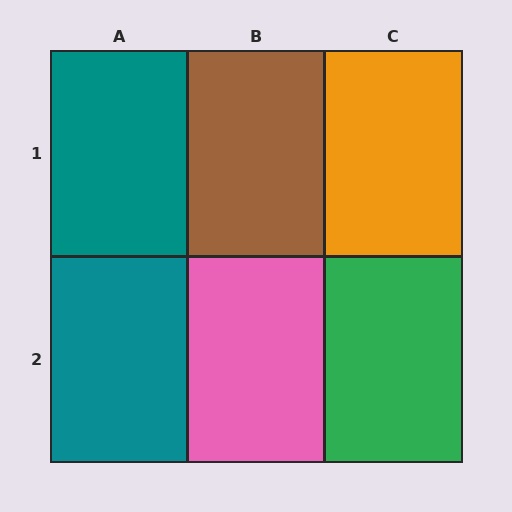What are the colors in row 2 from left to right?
Teal, pink, green.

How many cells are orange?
1 cell is orange.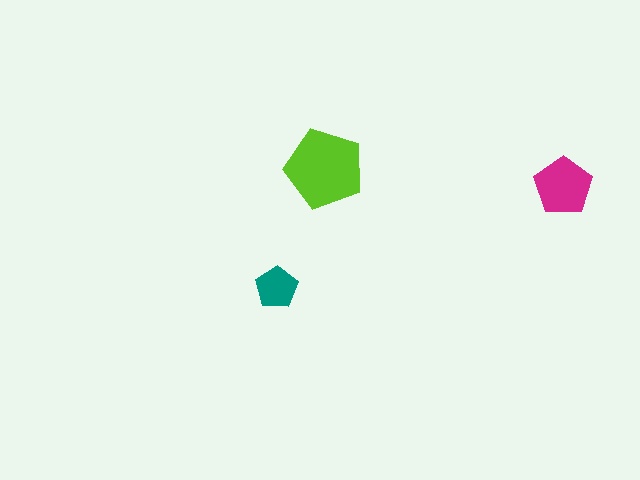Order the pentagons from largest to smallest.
the lime one, the magenta one, the teal one.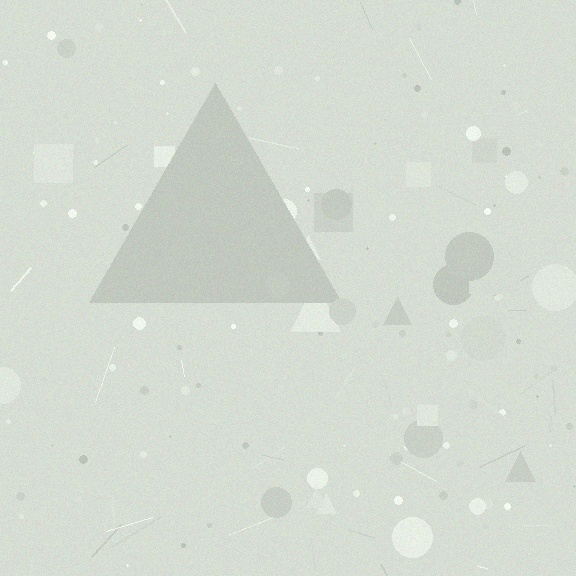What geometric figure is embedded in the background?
A triangle is embedded in the background.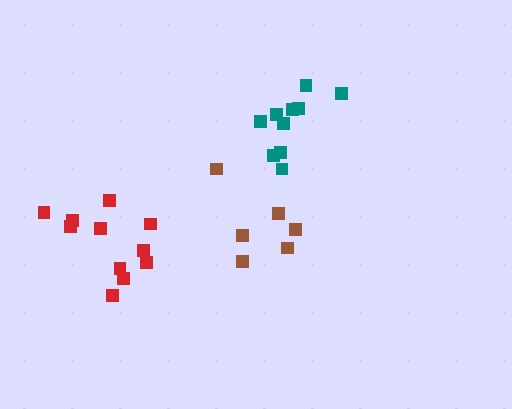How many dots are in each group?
Group 1: 11 dots, Group 2: 6 dots, Group 3: 10 dots (27 total).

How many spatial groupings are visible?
There are 3 spatial groupings.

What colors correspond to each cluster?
The clusters are colored: red, brown, teal.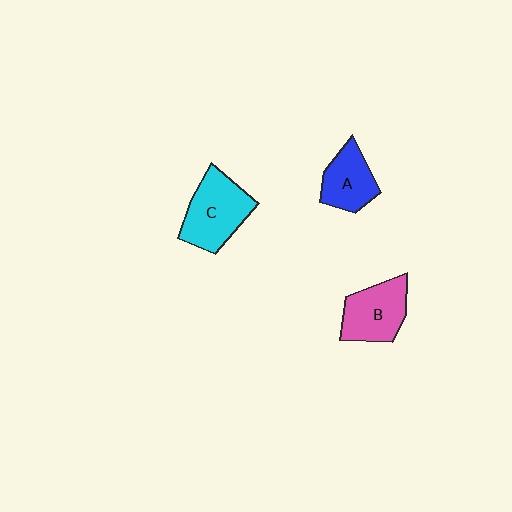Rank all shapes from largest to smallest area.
From largest to smallest: C (cyan), B (pink), A (blue).